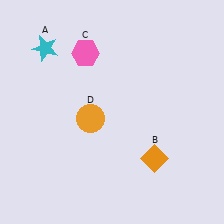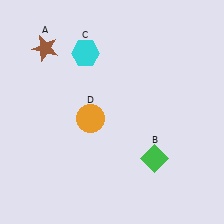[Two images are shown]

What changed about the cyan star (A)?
In Image 1, A is cyan. In Image 2, it changed to brown.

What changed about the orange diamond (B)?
In Image 1, B is orange. In Image 2, it changed to green.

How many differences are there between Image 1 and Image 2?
There are 3 differences between the two images.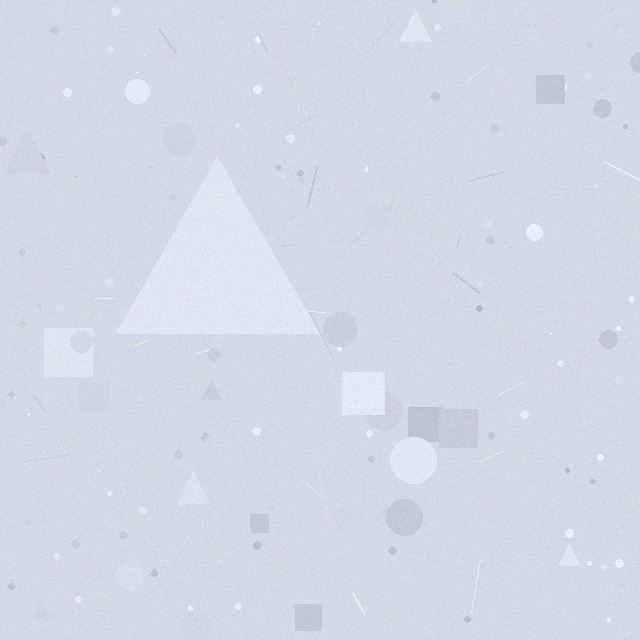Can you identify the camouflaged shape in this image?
The camouflaged shape is a triangle.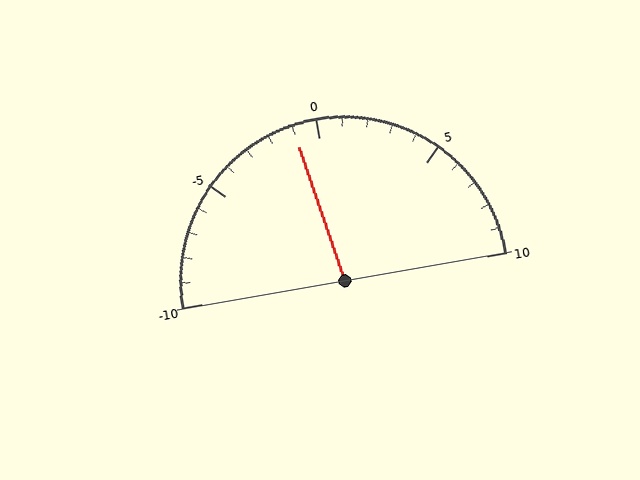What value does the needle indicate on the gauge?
The needle indicates approximately -1.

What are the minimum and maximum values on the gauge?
The gauge ranges from -10 to 10.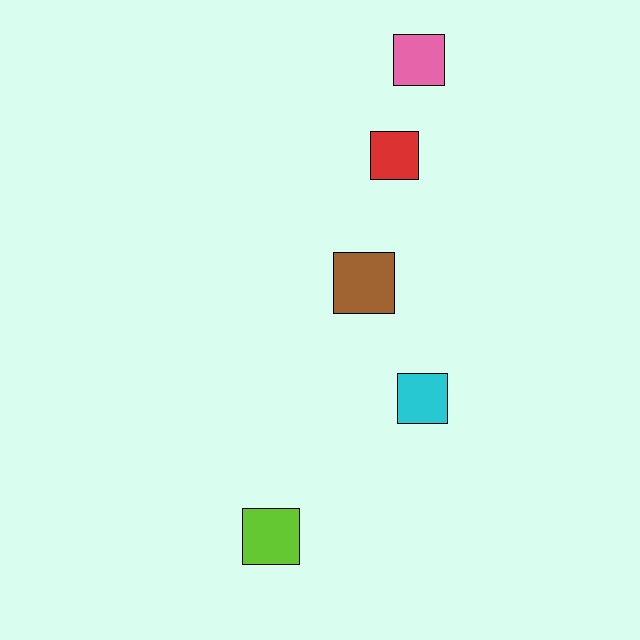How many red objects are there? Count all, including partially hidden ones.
There is 1 red object.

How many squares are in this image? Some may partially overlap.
There are 5 squares.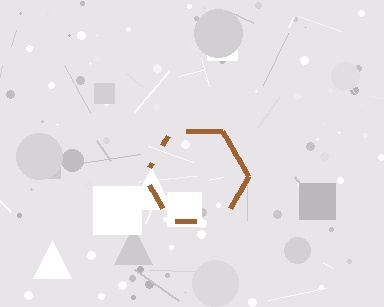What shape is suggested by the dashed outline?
The dashed outline suggests a hexagon.